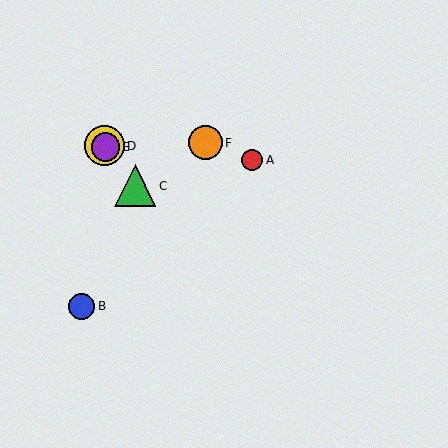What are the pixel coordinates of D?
Object D is at (104, 146).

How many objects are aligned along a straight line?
3 objects (C, D, E) are aligned along a straight line.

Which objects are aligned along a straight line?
Objects C, D, E are aligned along a straight line.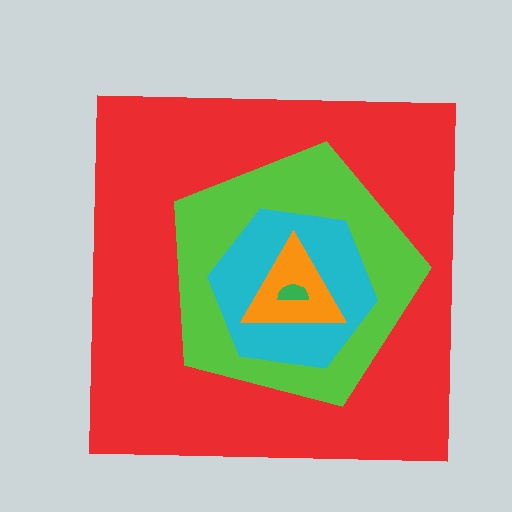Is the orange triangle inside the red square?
Yes.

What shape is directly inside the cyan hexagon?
The orange triangle.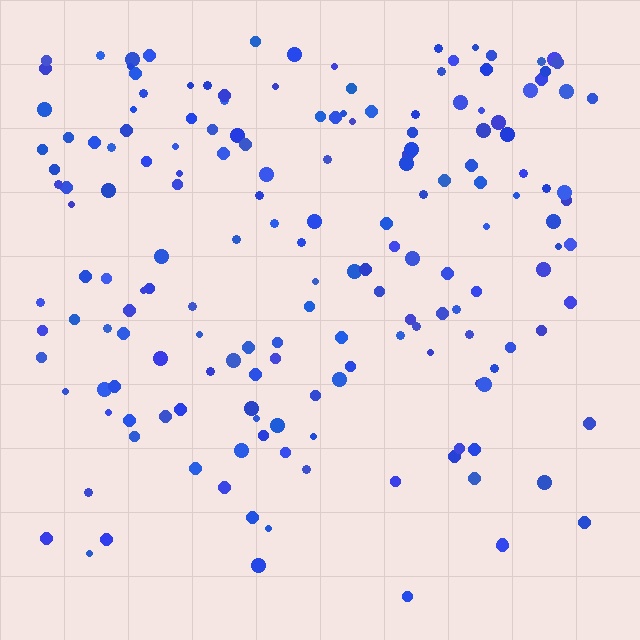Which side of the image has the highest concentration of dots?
The top.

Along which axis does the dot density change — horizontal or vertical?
Vertical.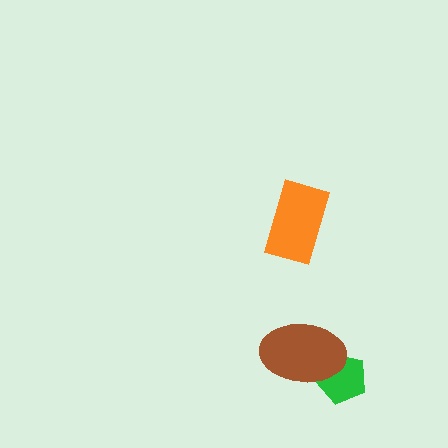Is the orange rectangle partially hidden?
No, no other shape covers it.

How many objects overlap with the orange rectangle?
0 objects overlap with the orange rectangle.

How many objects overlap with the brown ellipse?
1 object overlaps with the brown ellipse.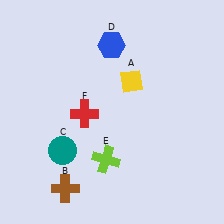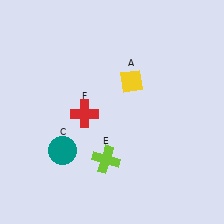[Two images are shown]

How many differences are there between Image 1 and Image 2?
There are 2 differences between the two images.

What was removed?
The blue hexagon (D), the brown cross (B) were removed in Image 2.